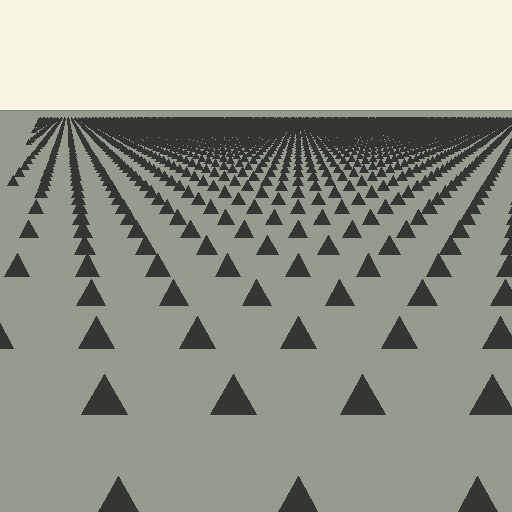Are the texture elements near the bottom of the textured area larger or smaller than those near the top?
Larger. Near the bottom, elements are closer to the viewer and appear at a bigger on-screen size.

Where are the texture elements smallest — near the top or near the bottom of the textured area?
Near the top.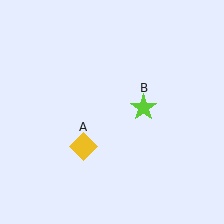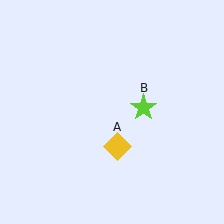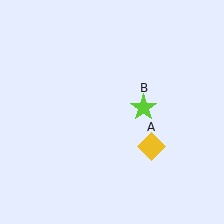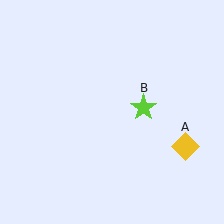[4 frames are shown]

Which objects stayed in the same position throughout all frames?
Lime star (object B) remained stationary.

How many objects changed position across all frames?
1 object changed position: yellow diamond (object A).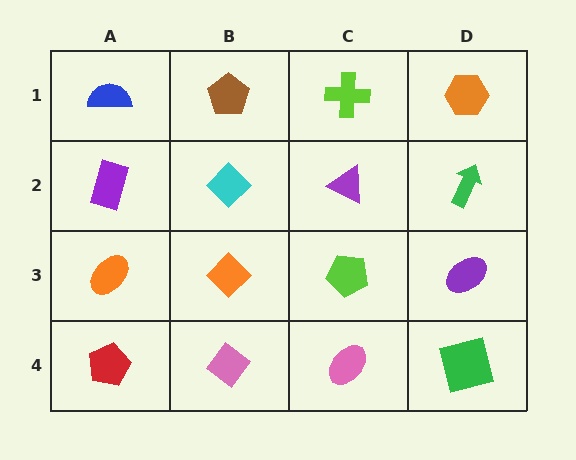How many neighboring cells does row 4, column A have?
2.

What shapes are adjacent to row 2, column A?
A blue semicircle (row 1, column A), an orange ellipse (row 3, column A), a cyan diamond (row 2, column B).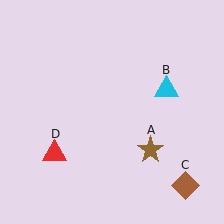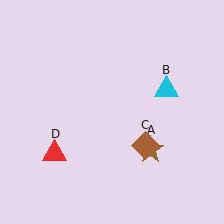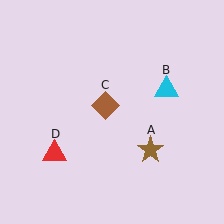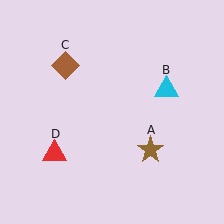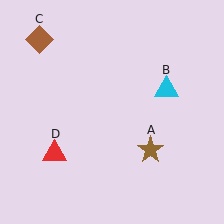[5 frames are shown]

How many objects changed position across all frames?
1 object changed position: brown diamond (object C).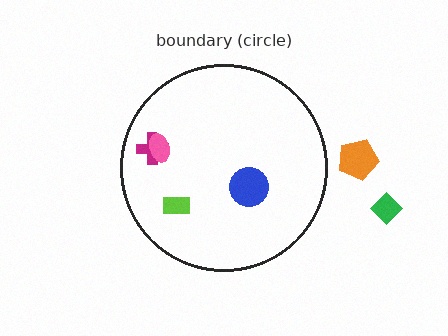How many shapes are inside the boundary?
4 inside, 2 outside.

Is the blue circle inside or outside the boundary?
Inside.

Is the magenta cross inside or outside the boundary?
Inside.